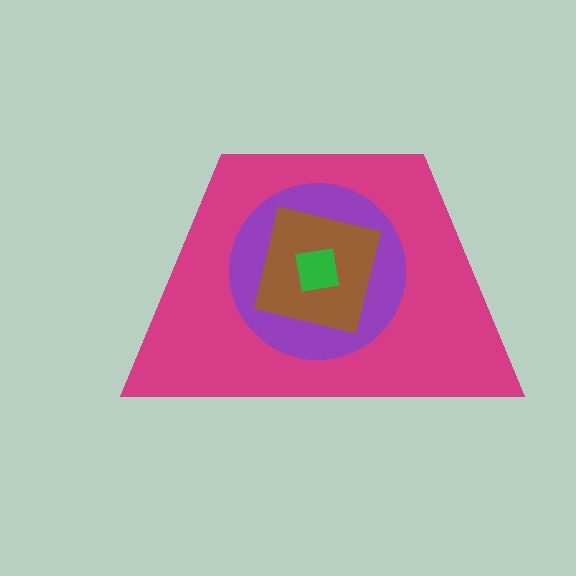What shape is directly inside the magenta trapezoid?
The purple circle.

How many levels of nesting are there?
4.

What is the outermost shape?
The magenta trapezoid.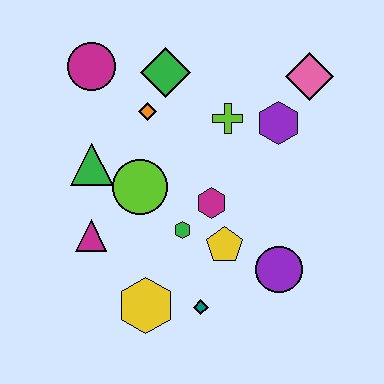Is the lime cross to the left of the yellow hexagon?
No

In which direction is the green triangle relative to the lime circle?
The green triangle is to the left of the lime circle.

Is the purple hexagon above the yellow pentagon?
Yes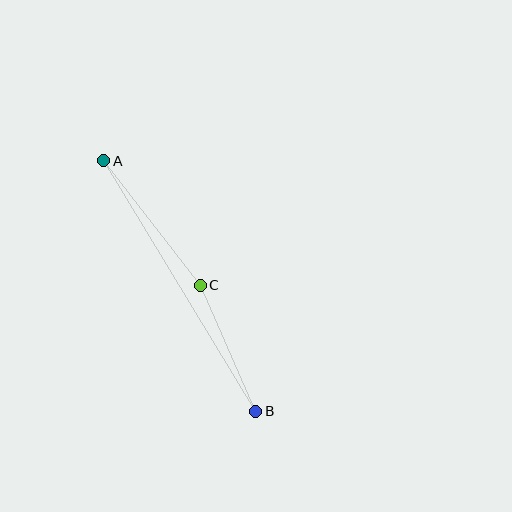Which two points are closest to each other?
Points B and C are closest to each other.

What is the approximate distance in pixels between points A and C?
The distance between A and C is approximately 157 pixels.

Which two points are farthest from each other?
Points A and B are farthest from each other.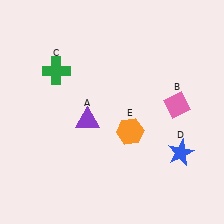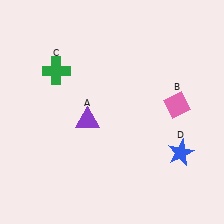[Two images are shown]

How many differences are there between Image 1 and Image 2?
There is 1 difference between the two images.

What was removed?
The orange hexagon (E) was removed in Image 2.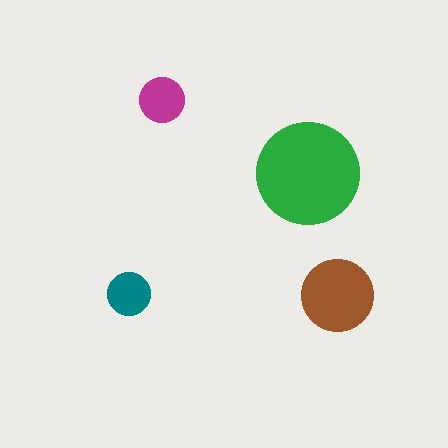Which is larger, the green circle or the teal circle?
The green one.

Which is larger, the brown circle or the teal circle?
The brown one.